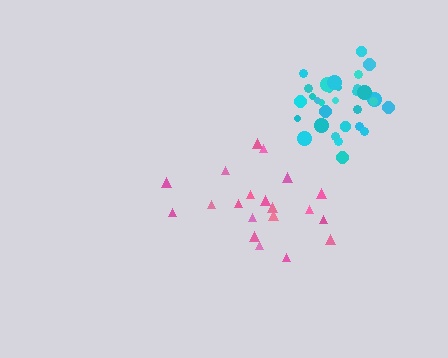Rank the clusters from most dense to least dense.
cyan, pink.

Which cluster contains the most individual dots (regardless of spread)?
Cyan (31).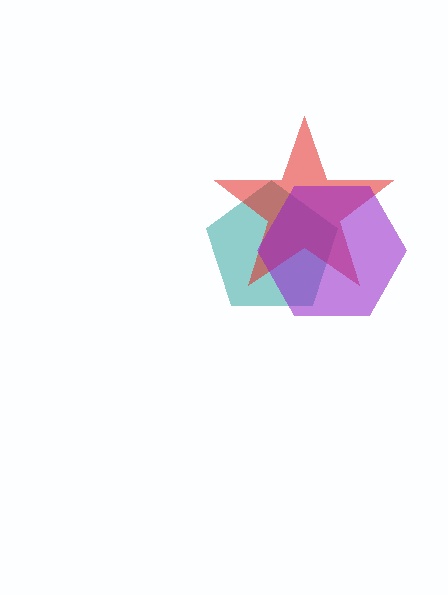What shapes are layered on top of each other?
The layered shapes are: a teal pentagon, a red star, a purple hexagon.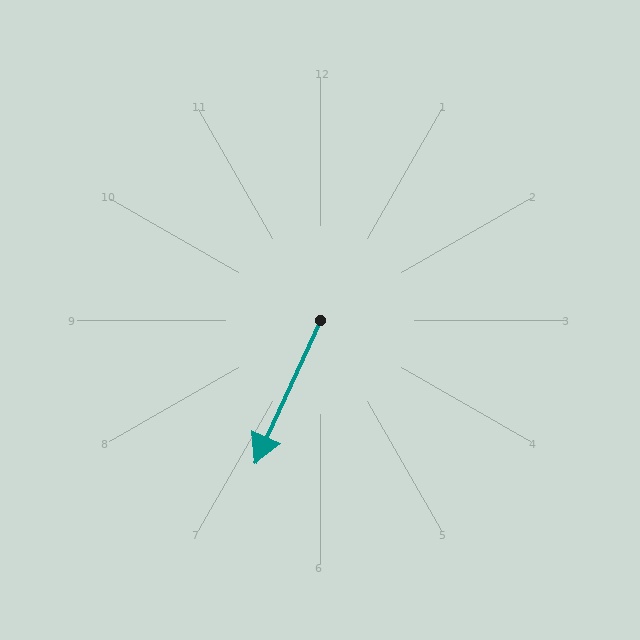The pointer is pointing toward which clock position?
Roughly 7 o'clock.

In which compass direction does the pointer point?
Southwest.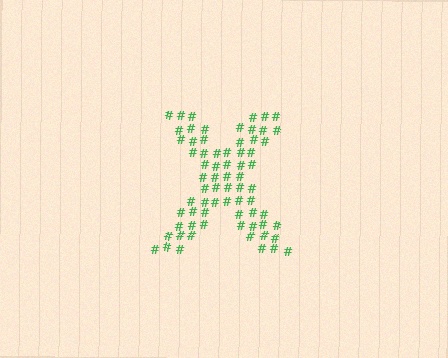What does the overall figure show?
The overall figure shows the letter X.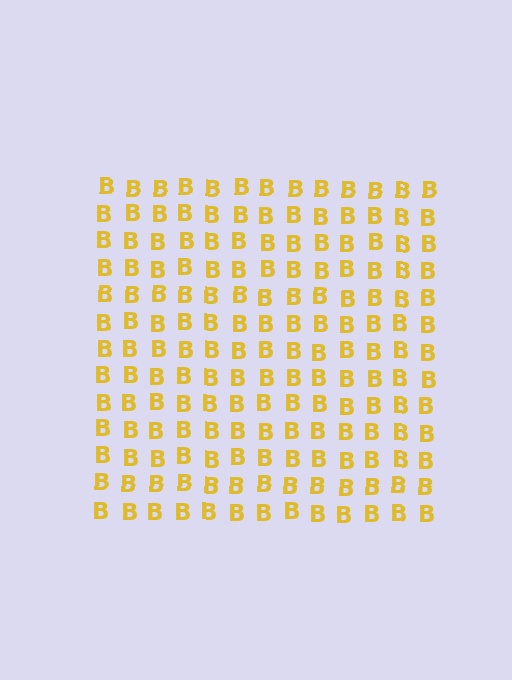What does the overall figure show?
The overall figure shows a square.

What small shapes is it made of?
It is made of small letter B's.